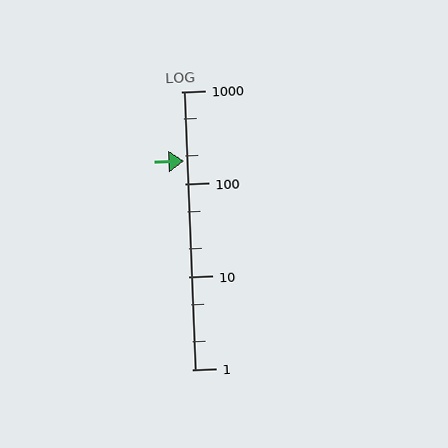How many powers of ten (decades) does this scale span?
The scale spans 3 decades, from 1 to 1000.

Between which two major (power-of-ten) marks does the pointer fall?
The pointer is between 100 and 1000.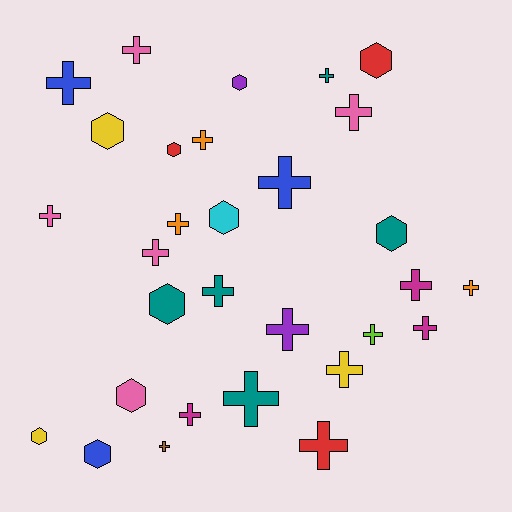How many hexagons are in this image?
There are 10 hexagons.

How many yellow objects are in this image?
There are 3 yellow objects.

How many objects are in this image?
There are 30 objects.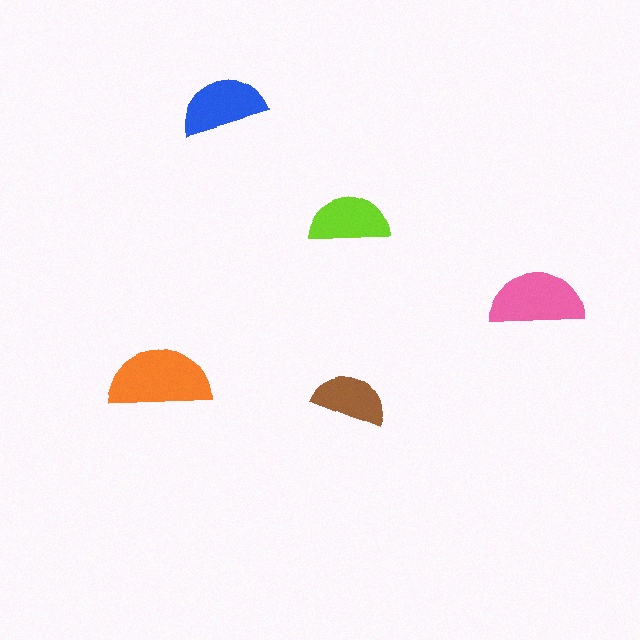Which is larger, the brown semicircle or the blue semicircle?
The blue one.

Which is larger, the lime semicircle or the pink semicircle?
The pink one.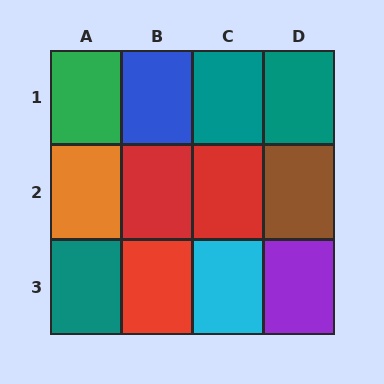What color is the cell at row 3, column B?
Red.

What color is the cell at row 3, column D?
Purple.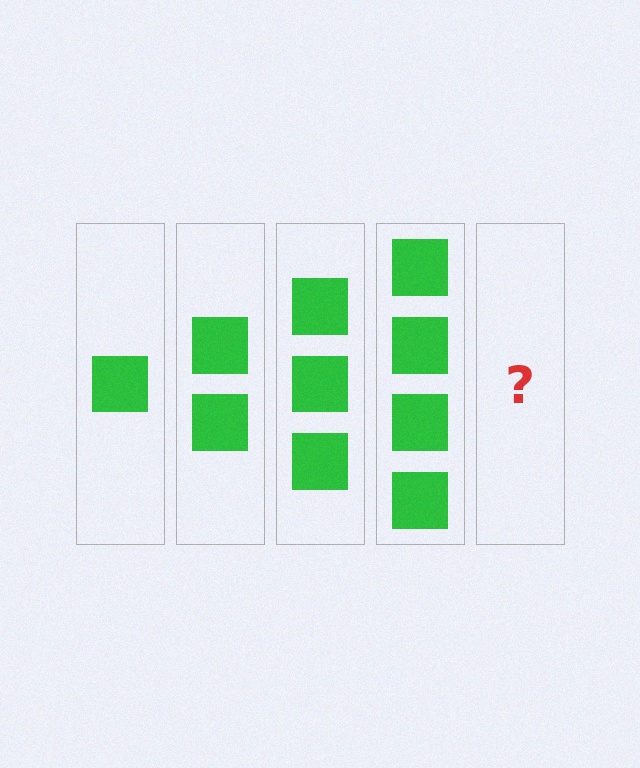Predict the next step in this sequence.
The next step is 5 squares.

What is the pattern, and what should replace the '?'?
The pattern is that each step adds one more square. The '?' should be 5 squares.